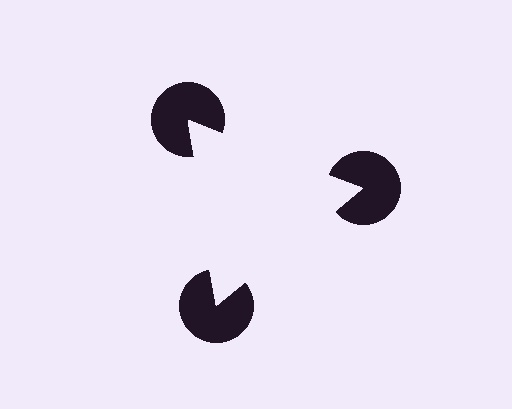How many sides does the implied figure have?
3 sides.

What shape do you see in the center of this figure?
An illusory triangle — its edges are inferred from the aligned wedge cuts in the pac-man discs, not physically drawn.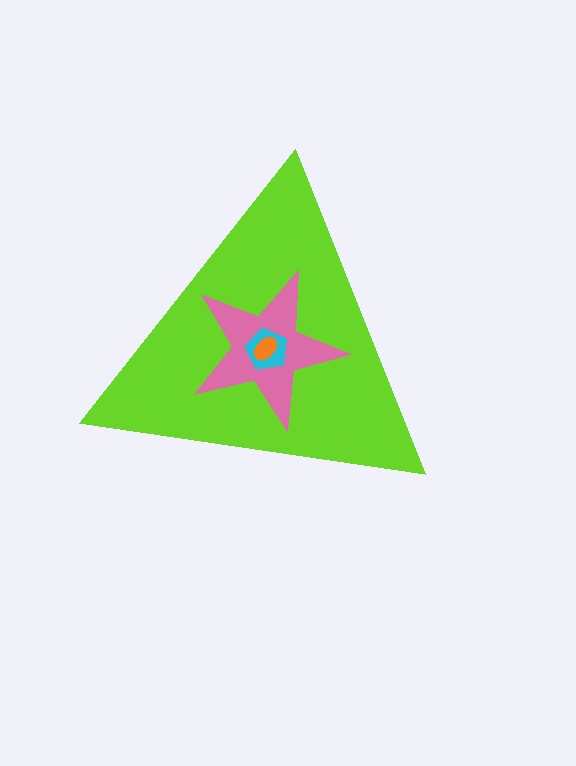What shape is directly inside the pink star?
The cyan pentagon.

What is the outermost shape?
The lime triangle.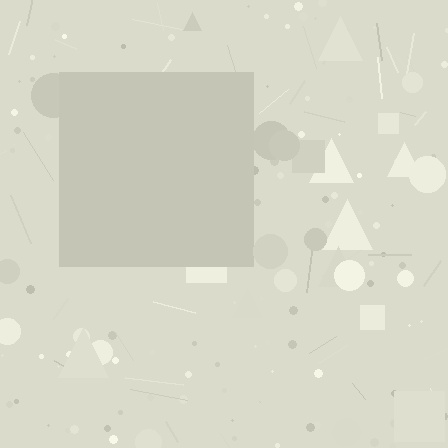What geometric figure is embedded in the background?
A square is embedded in the background.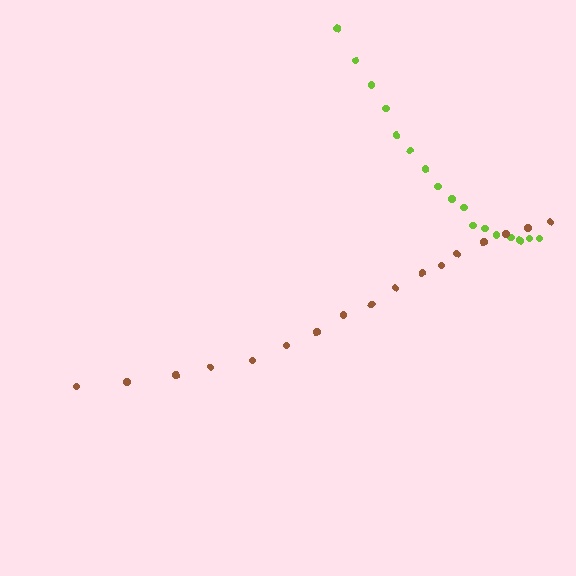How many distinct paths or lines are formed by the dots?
There are 2 distinct paths.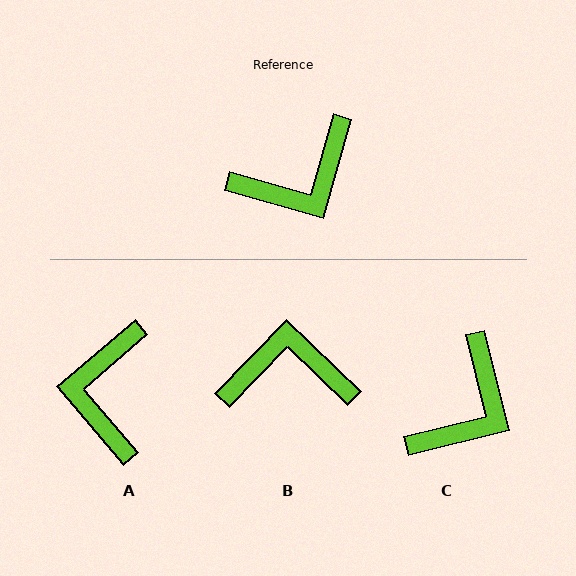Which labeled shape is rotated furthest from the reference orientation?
B, about 152 degrees away.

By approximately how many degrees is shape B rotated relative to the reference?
Approximately 152 degrees counter-clockwise.